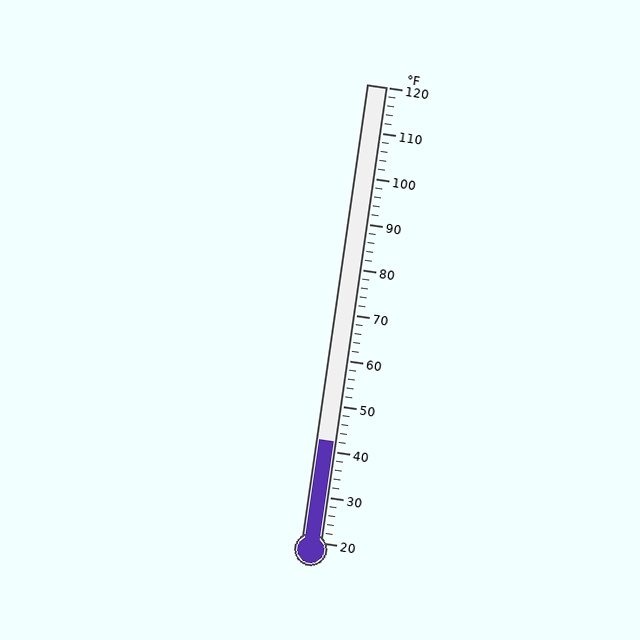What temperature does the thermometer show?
The thermometer shows approximately 42°F.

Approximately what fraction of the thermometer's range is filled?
The thermometer is filled to approximately 20% of its range.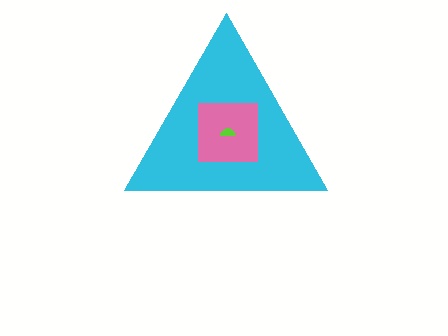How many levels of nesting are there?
3.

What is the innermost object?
The lime semicircle.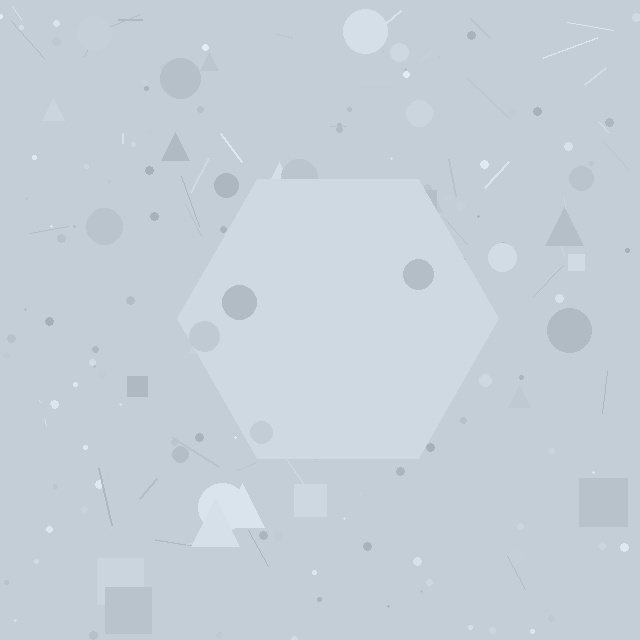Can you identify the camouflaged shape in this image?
The camouflaged shape is a hexagon.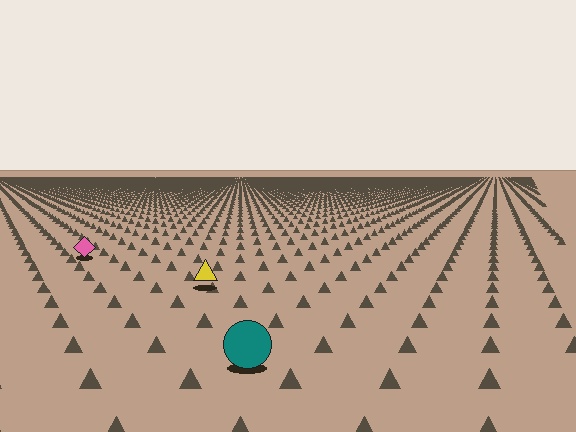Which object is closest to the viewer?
The teal circle is closest. The texture marks near it are larger and more spread out.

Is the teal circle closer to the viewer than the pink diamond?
Yes. The teal circle is closer — you can tell from the texture gradient: the ground texture is coarser near it.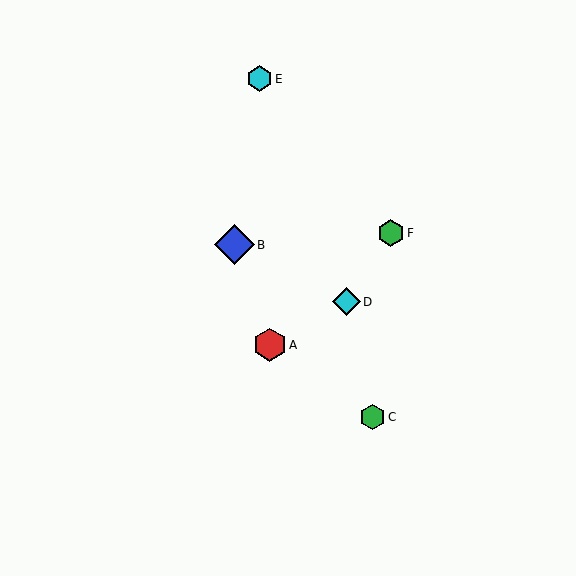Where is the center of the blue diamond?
The center of the blue diamond is at (234, 245).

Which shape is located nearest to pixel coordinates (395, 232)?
The green hexagon (labeled F) at (391, 233) is nearest to that location.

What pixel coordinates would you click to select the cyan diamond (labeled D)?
Click at (346, 302) to select the cyan diamond D.